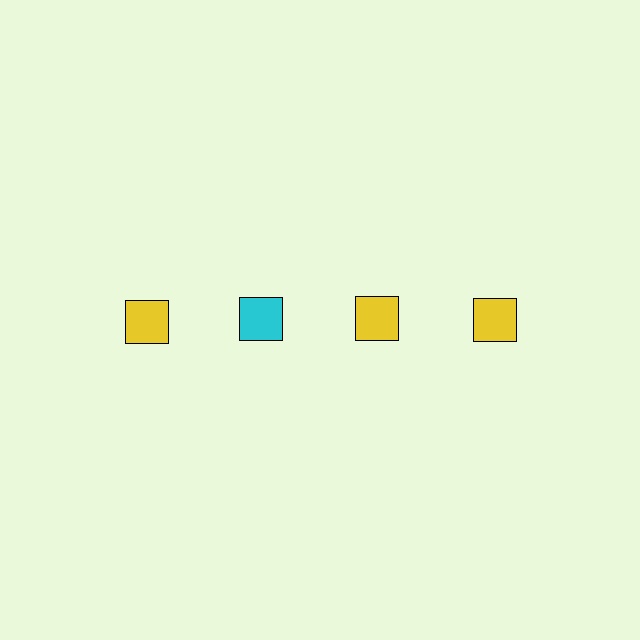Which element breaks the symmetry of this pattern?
The cyan square in the top row, second from left column breaks the symmetry. All other shapes are yellow squares.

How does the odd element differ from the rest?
It has a different color: cyan instead of yellow.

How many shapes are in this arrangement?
There are 4 shapes arranged in a grid pattern.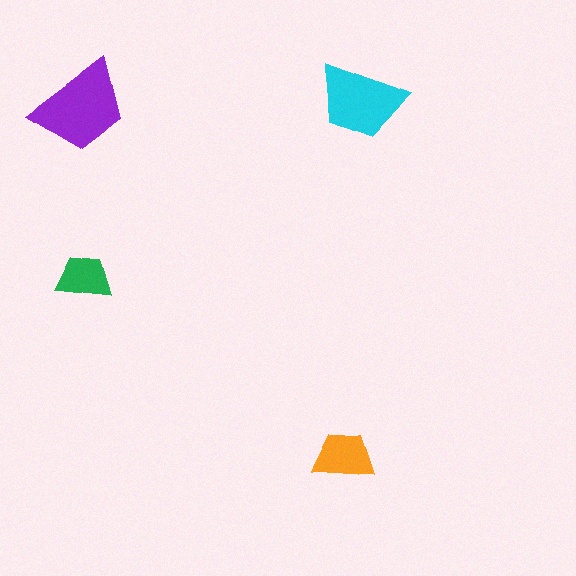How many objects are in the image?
There are 4 objects in the image.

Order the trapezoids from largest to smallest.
the purple one, the cyan one, the orange one, the green one.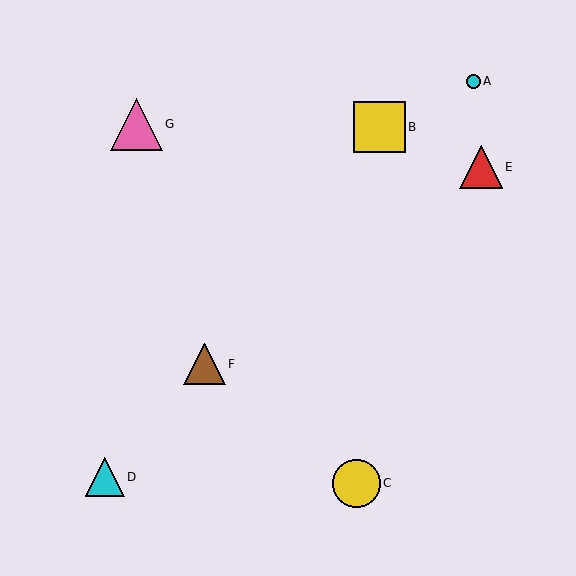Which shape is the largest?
The pink triangle (labeled G) is the largest.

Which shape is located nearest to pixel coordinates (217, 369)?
The brown triangle (labeled F) at (205, 364) is nearest to that location.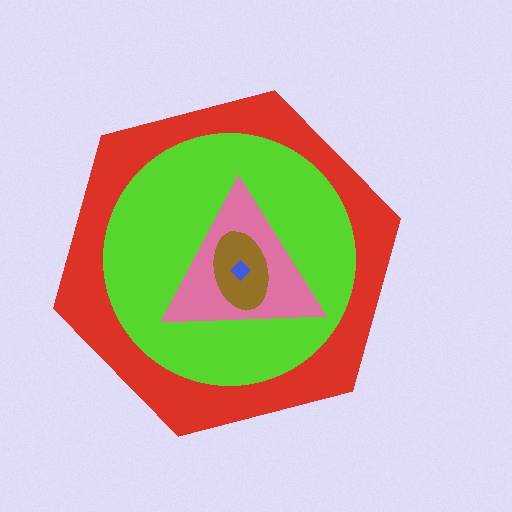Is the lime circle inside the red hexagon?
Yes.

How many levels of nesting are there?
5.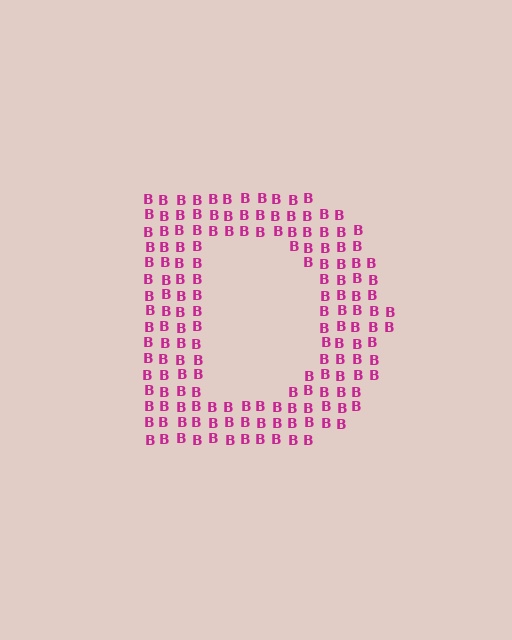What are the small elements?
The small elements are letter B's.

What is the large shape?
The large shape is the letter D.